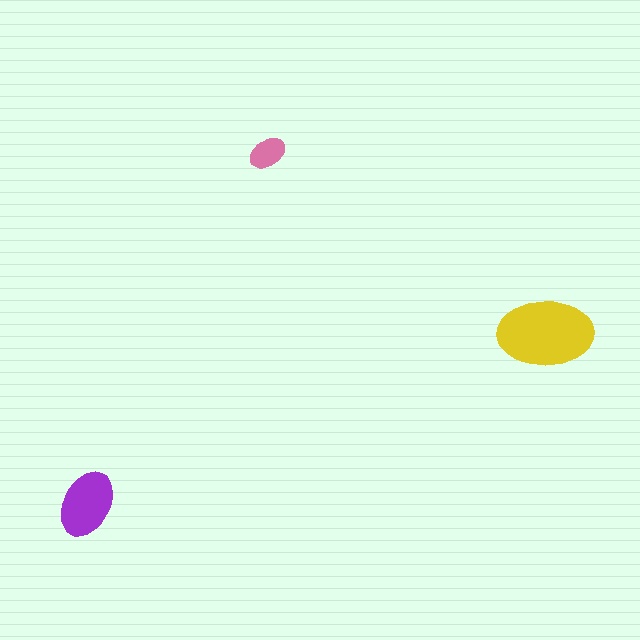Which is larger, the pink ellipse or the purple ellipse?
The purple one.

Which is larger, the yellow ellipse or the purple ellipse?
The yellow one.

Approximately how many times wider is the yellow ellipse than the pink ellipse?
About 2.5 times wider.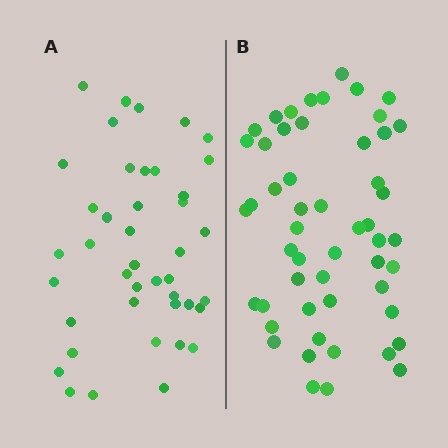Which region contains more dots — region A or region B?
Region B (the right region) has more dots.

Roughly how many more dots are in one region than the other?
Region B has roughly 10 or so more dots than region A.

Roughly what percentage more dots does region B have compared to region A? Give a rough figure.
About 25% more.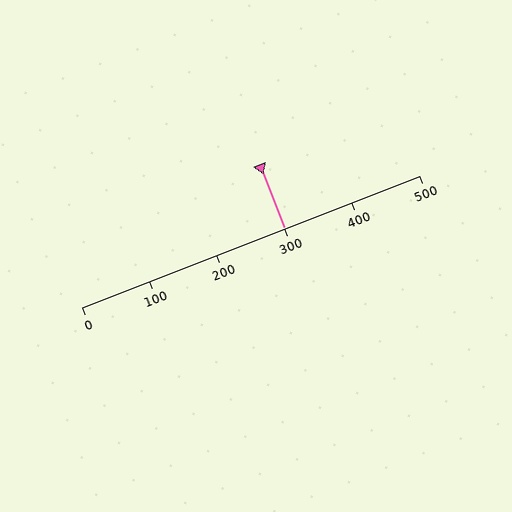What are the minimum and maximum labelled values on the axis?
The axis runs from 0 to 500.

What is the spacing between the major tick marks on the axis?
The major ticks are spaced 100 apart.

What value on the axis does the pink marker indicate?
The marker indicates approximately 300.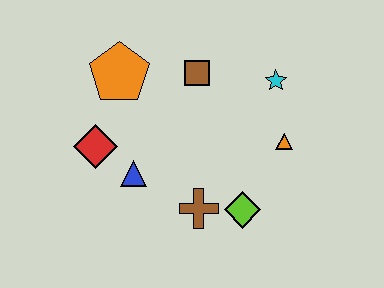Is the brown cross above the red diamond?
No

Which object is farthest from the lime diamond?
The orange pentagon is farthest from the lime diamond.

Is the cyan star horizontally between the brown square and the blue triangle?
No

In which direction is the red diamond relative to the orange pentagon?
The red diamond is below the orange pentagon.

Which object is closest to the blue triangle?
The red diamond is closest to the blue triangle.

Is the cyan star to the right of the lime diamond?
Yes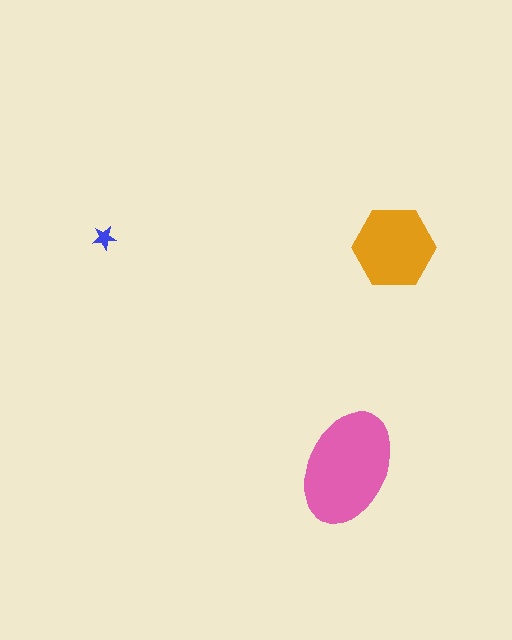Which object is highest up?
The blue star is topmost.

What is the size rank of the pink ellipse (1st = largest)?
1st.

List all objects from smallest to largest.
The blue star, the orange hexagon, the pink ellipse.